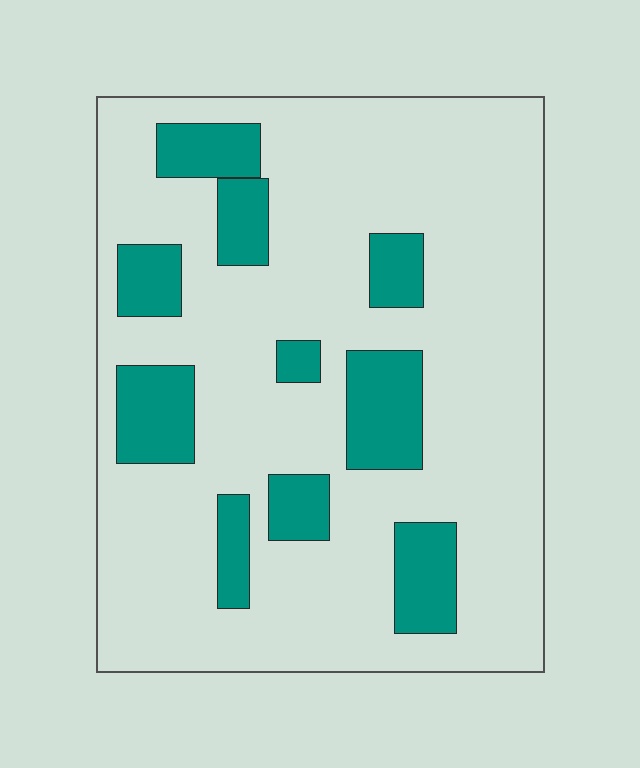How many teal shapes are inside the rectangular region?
10.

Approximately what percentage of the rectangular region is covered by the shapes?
Approximately 20%.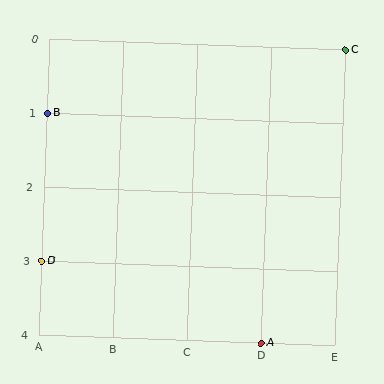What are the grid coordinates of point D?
Point D is at grid coordinates (A, 3).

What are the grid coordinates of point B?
Point B is at grid coordinates (A, 1).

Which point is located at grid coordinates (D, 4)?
Point A is at (D, 4).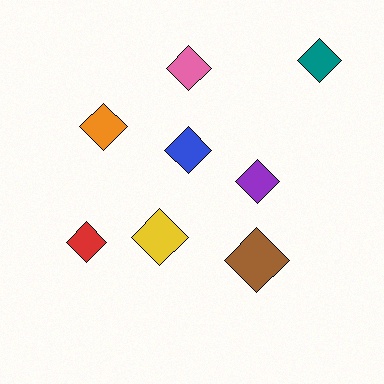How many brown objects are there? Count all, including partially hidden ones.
There is 1 brown object.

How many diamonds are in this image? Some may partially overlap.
There are 8 diamonds.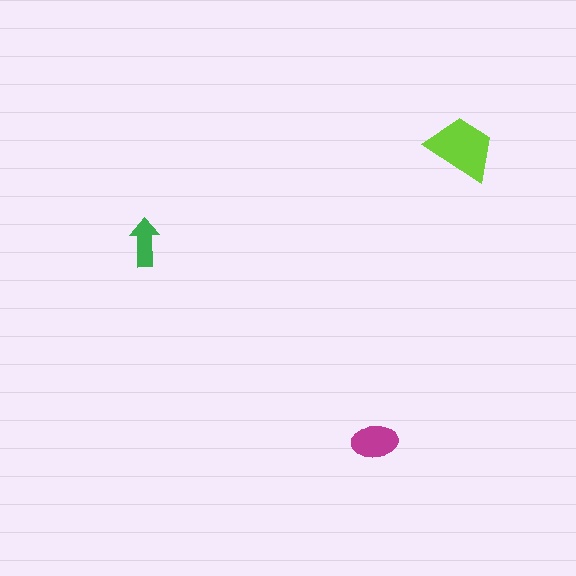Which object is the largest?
The lime trapezoid.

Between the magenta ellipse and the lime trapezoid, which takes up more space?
The lime trapezoid.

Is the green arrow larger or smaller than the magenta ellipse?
Smaller.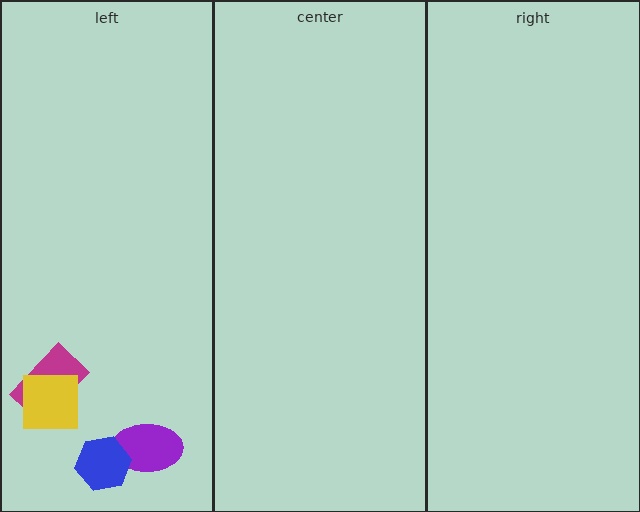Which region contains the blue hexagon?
The left region.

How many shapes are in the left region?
4.